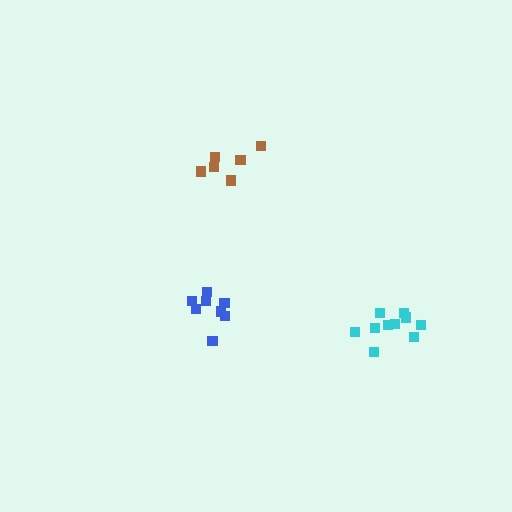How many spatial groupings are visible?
There are 3 spatial groupings.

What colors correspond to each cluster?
The clusters are colored: blue, cyan, brown.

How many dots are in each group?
Group 1: 8 dots, Group 2: 10 dots, Group 3: 6 dots (24 total).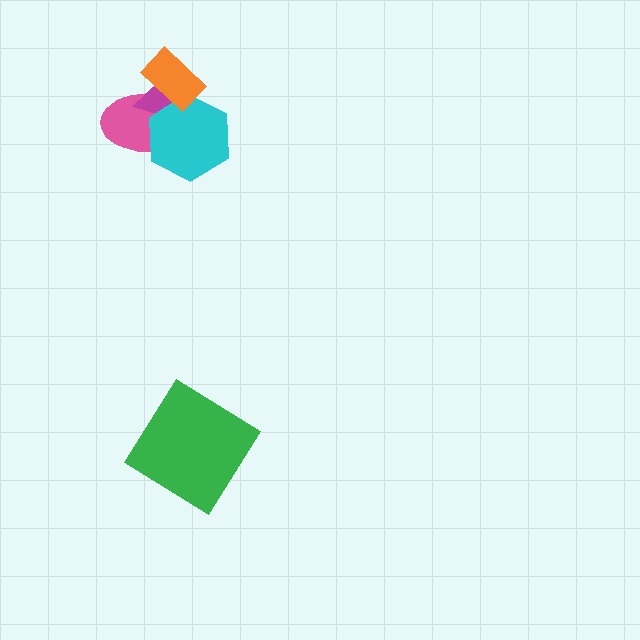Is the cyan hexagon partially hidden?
Yes, it is partially covered by another shape.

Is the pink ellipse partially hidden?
Yes, it is partially covered by another shape.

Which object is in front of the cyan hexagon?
The orange rectangle is in front of the cyan hexagon.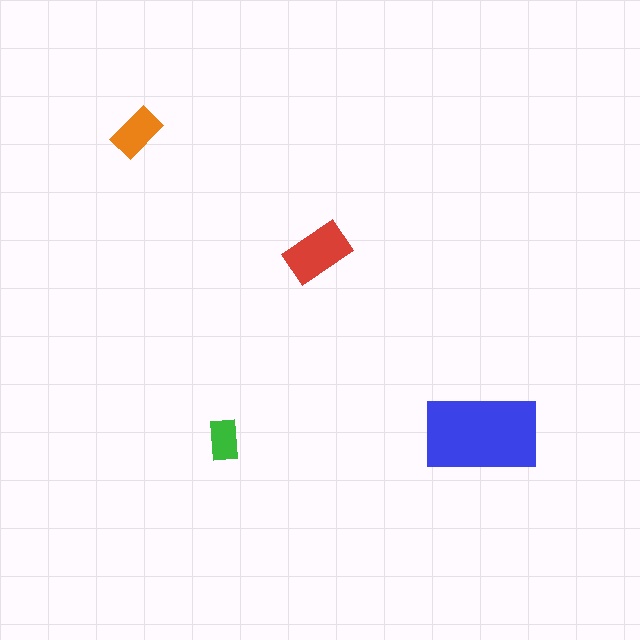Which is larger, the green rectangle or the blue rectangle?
The blue one.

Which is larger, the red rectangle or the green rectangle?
The red one.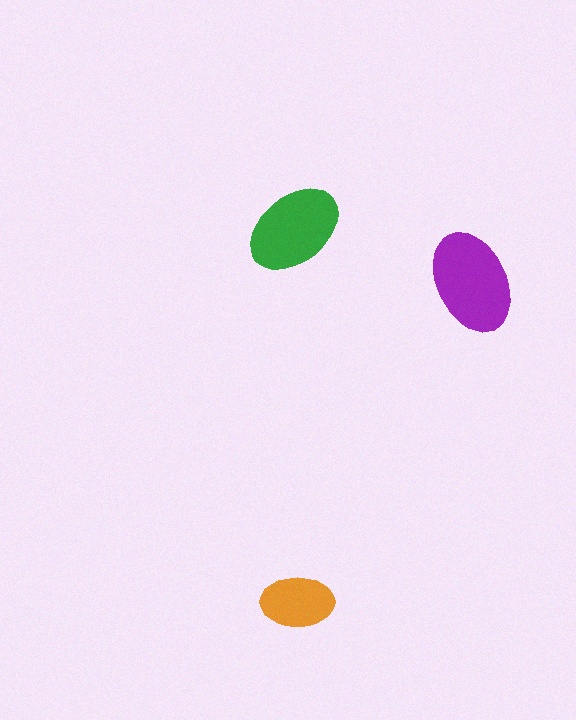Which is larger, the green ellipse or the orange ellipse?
The green one.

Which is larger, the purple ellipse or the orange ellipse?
The purple one.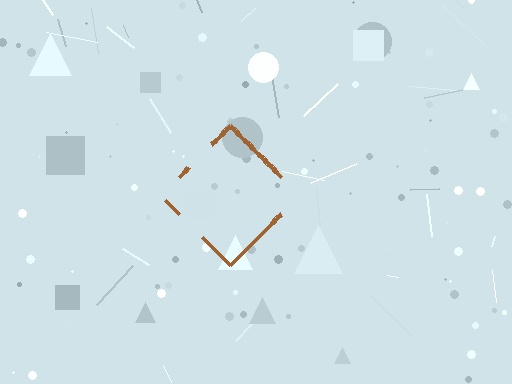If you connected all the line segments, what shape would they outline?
They would outline a diamond.